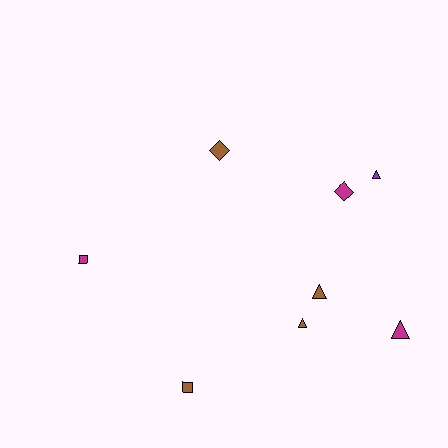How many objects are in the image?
There are 8 objects.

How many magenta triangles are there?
There is 1 magenta triangle.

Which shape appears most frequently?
Triangle, with 4 objects.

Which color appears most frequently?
Brown, with 4 objects.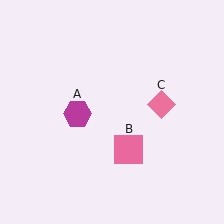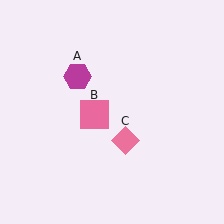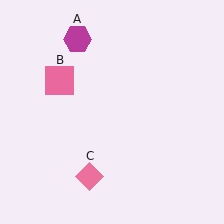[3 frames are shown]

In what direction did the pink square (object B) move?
The pink square (object B) moved up and to the left.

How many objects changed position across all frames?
3 objects changed position: magenta hexagon (object A), pink square (object B), pink diamond (object C).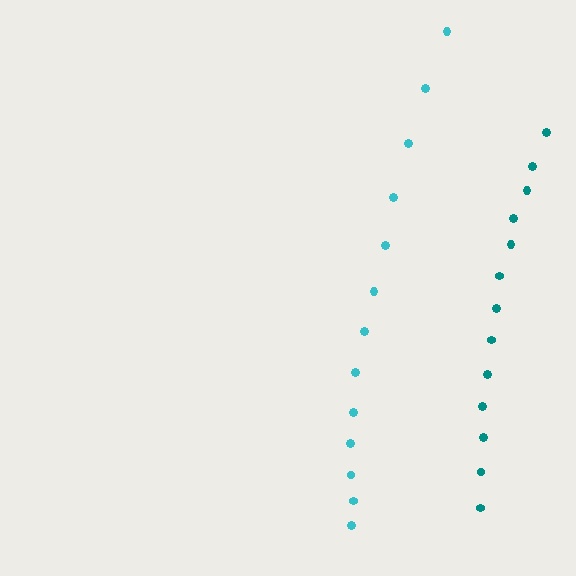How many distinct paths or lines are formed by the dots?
There are 2 distinct paths.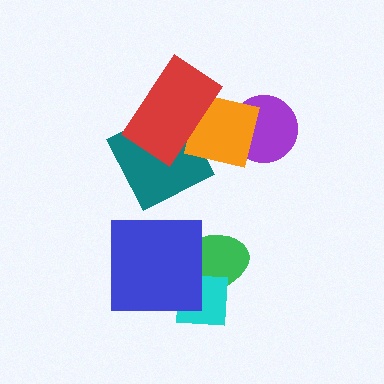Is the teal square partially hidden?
Yes, it is partially covered by another shape.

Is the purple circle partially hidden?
Yes, it is partially covered by another shape.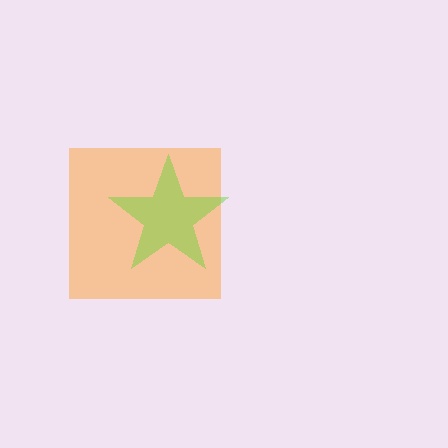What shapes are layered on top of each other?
The layered shapes are: an orange square, a lime star.